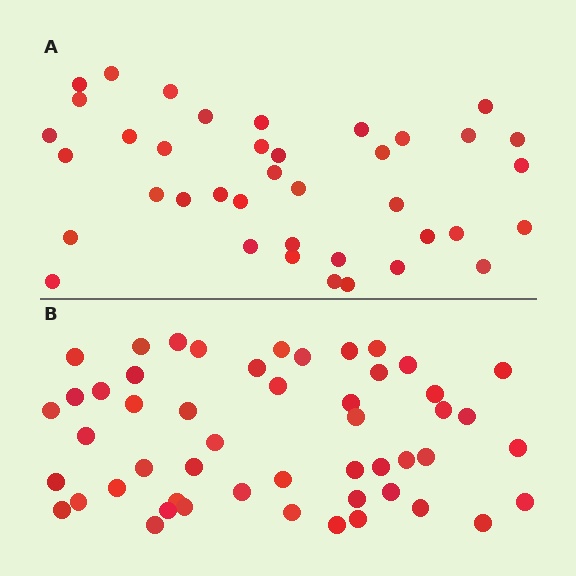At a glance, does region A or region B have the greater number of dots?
Region B (the bottom region) has more dots.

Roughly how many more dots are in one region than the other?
Region B has roughly 12 or so more dots than region A.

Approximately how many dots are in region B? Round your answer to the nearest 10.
About 50 dots. (The exact count is 51, which rounds to 50.)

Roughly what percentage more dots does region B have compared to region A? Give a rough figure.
About 30% more.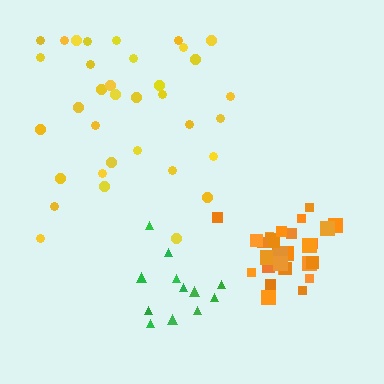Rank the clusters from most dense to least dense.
orange, green, yellow.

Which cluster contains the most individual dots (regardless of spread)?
Yellow (35).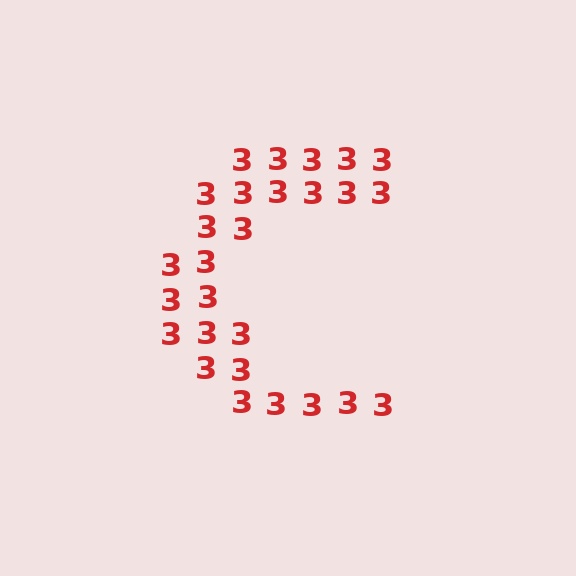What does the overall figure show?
The overall figure shows the letter C.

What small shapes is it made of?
It is made of small digit 3's.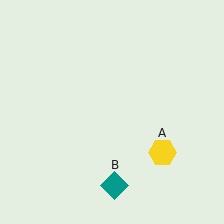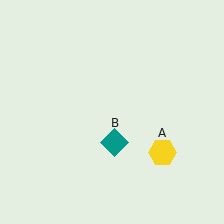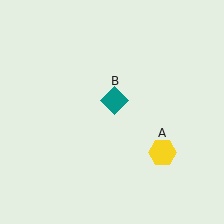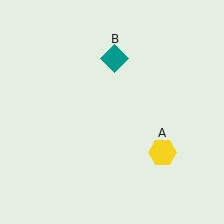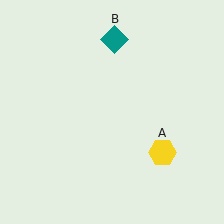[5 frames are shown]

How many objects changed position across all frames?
1 object changed position: teal diamond (object B).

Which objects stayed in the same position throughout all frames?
Yellow hexagon (object A) remained stationary.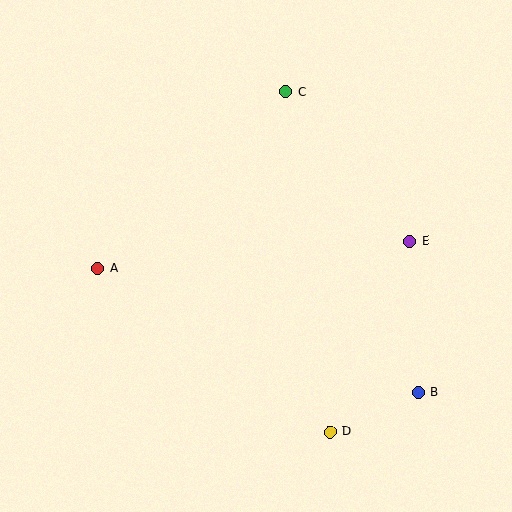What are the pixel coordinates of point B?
Point B is at (418, 392).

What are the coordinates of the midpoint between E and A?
The midpoint between E and A is at (254, 255).